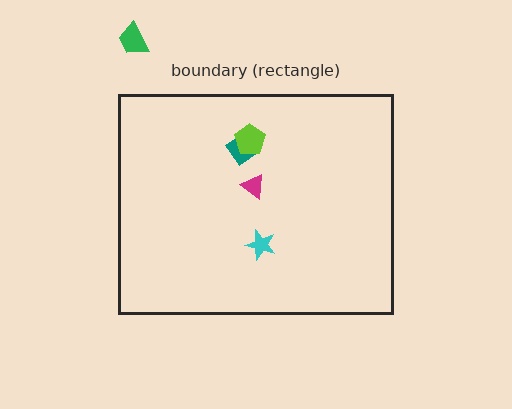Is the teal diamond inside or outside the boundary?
Inside.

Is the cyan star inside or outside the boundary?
Inside.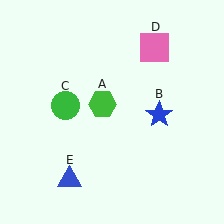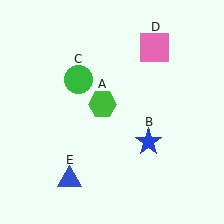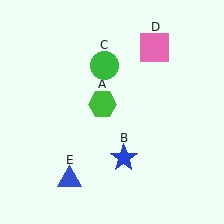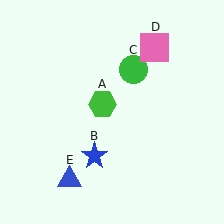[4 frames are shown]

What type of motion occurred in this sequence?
The blue star (object B), green circle (object C) rotated clockwise around the center of the scene.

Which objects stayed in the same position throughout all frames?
Green hexagon (object A) and pink square (object D) and blue triangle (object E) remained stationary.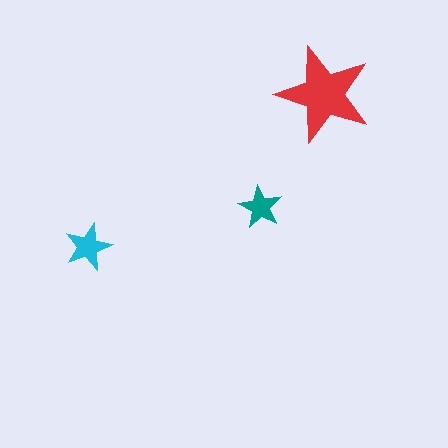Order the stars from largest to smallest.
the red one, the cyan one, the teal one.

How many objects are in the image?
There are 3 objects in the image.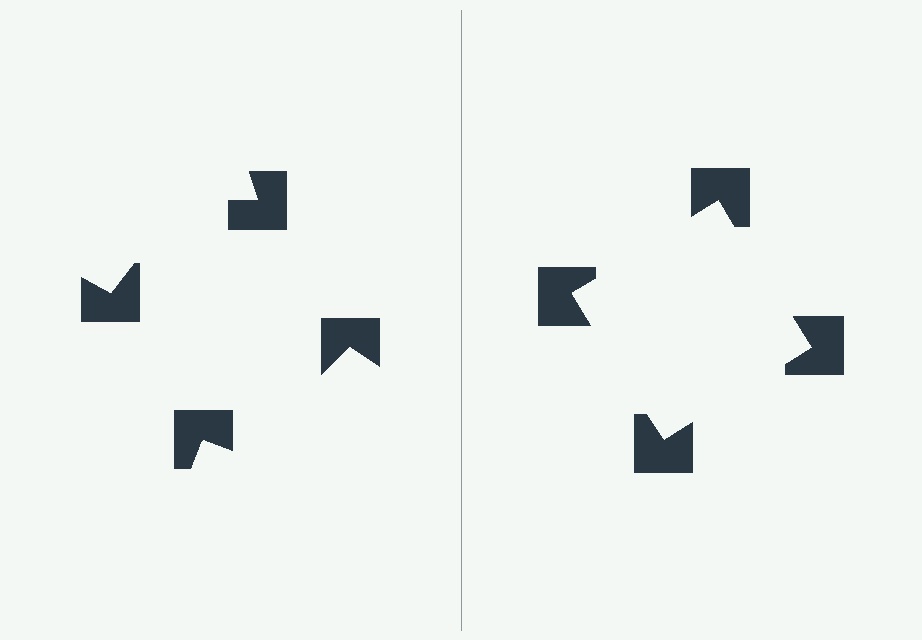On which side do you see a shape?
An illusory square appears on the right side. On the left side the wedge cuts are rotated, so no coherent shape forms.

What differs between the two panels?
The notched squares are positioned identically on both sides; only the wedge orientations differ. On the right they align to a square; on the left they are misaligned.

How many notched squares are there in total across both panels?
8 — 4 on each side.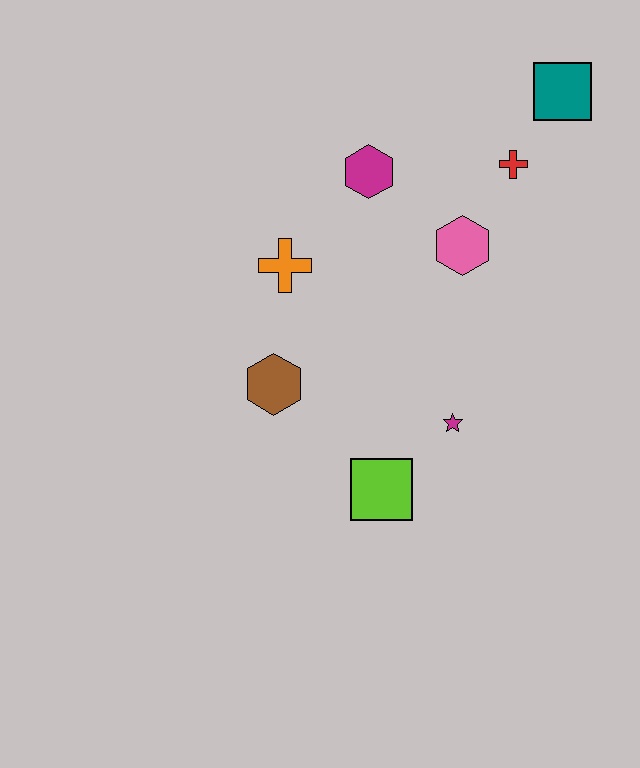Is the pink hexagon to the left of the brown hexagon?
No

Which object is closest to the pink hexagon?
The red cross is closest to the pink hexagon.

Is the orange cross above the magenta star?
Yes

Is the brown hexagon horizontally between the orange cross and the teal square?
No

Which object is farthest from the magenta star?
The teal square is farthest from the magenta star.